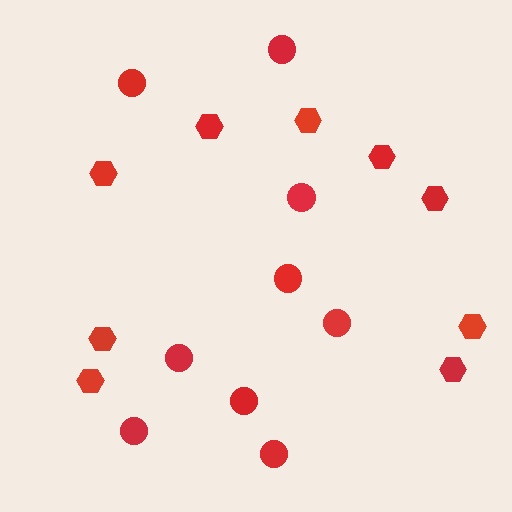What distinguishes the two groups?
There are 2 groups: one group of circles (9) and one group of hexagons (9).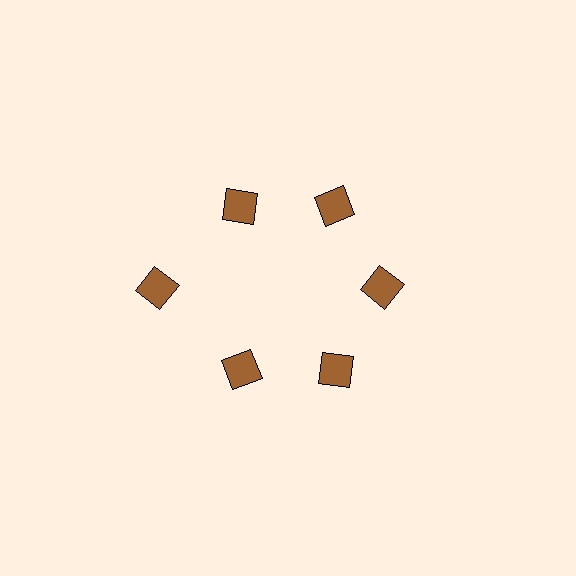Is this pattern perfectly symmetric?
No. The 6 brown diamonds are arranged in a ring, but one element near the 9 o'clock position is pushed outward from the center, breaking the 6-fold rotational symmetry.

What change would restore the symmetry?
The symmetry would be restored by moving it inward, back onto the ring so that all 6 diamonds sit at equal angles and equal distance from the center.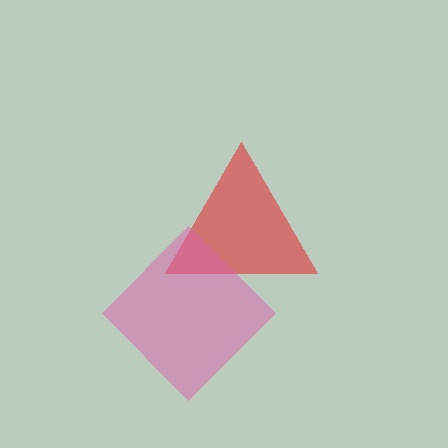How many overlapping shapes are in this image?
There are 2 overlapping shapes in the image.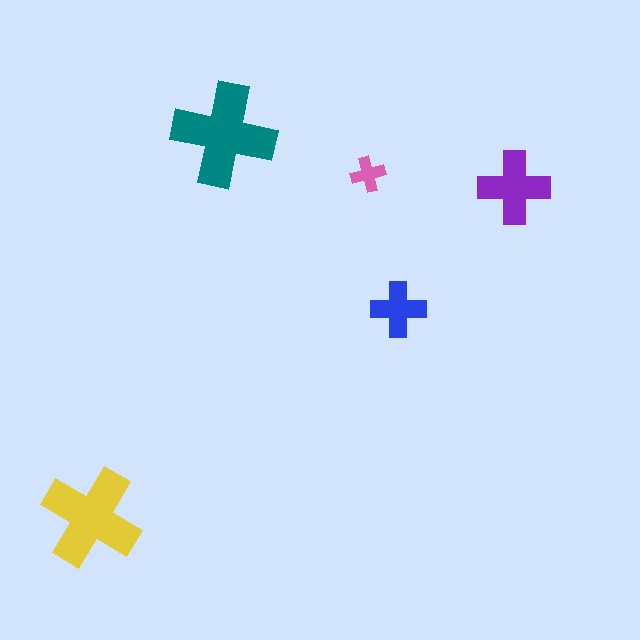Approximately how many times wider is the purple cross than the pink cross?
About 2 times wider.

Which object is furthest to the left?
The yellow cross is leftmost.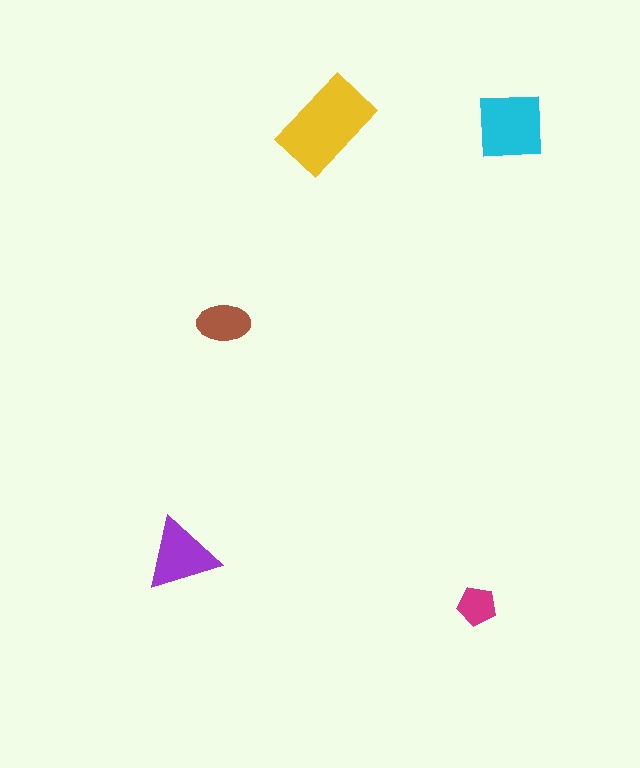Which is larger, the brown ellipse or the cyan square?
The cyan square.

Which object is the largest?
The yellow rectangle.